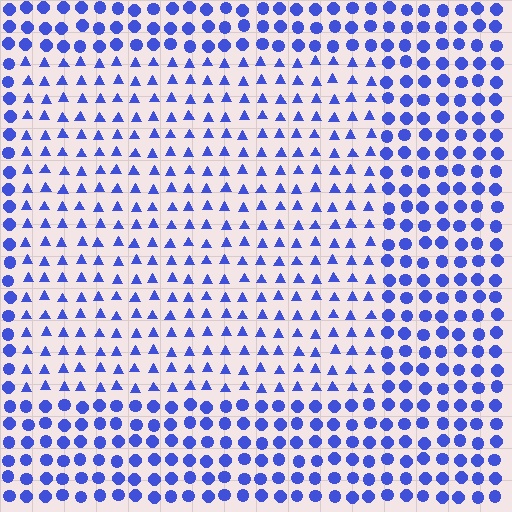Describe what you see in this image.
The image is filled with small blue elements arranged in a uniform grid. A rectangle-shaped region contains triangles, while the surrounding area contains circles. The boundary is defined purely by the change in element shape.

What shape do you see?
I see a rectangle.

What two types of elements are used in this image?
The image uses triangles inside the rectangle region and circles outside it.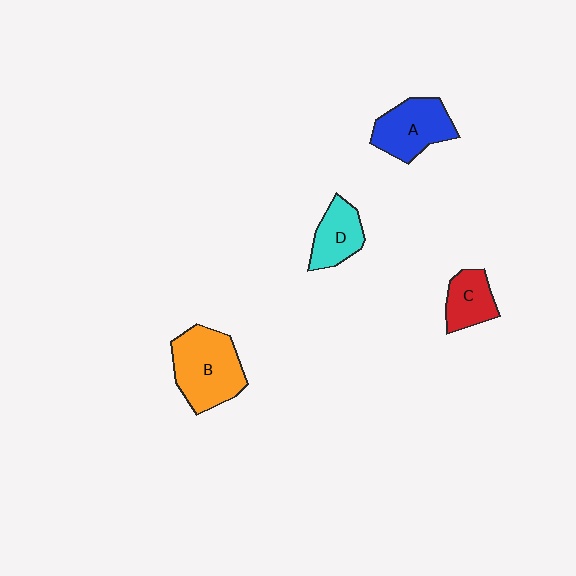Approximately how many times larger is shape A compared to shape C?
Approximately 1.4 times.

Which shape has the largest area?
Shape B (orange).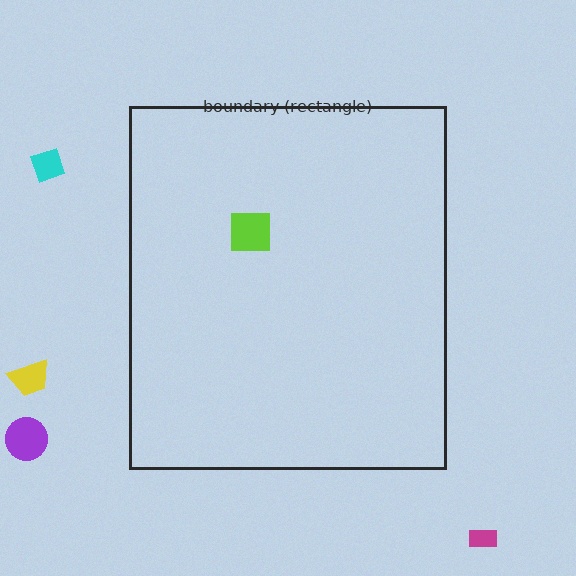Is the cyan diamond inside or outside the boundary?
Outside.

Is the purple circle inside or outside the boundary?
Outside.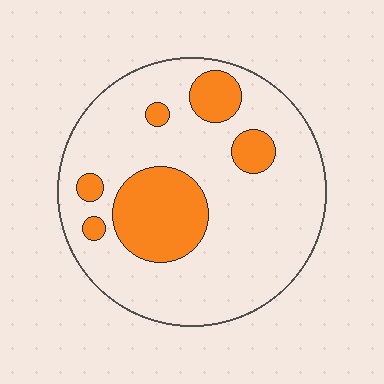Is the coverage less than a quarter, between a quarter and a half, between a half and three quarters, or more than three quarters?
Less than a quarter.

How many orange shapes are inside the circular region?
6.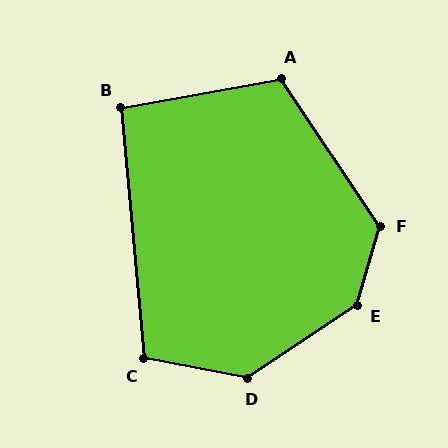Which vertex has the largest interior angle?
E, at approximately 140 degrees.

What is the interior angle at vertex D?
Approximately 135 degrees (obtuse).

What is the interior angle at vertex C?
Approximately 106 degrees (obtuse).